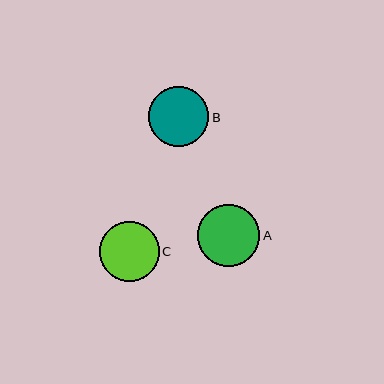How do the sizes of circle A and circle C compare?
Circle A and circle C are approximately the same size.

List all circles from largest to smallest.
From largest to smallest: A, C, B.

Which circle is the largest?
Circle A is the largest with a size of approximately 62 pixels.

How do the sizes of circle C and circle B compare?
Circle C and circle B are approximately the same size.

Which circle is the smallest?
Circle B is the smallest with a size of approximately 60 pixels.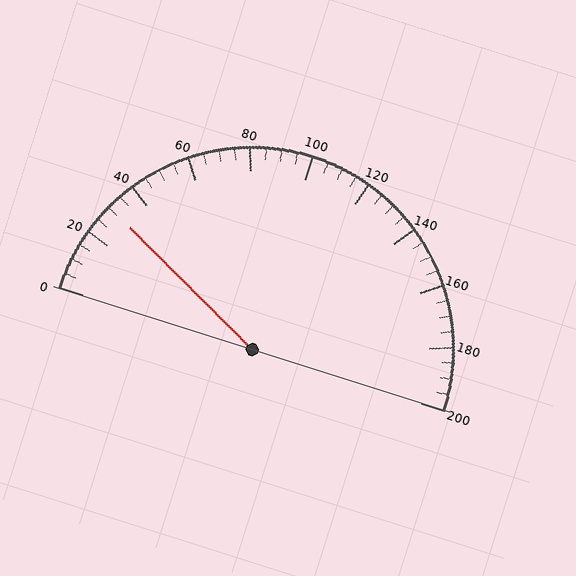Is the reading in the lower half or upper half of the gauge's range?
The reading is in the lower half of the range (0 to 200).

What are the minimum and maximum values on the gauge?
The gauge ranges from 0 to 200.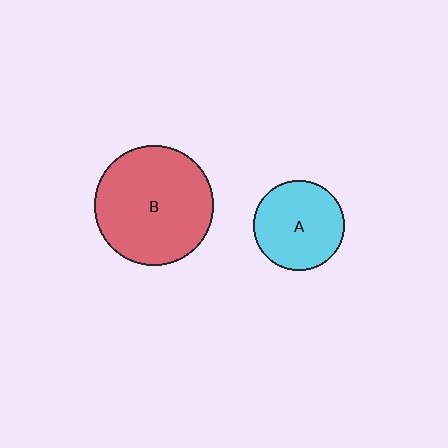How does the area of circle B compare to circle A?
Approximately 1.7 times.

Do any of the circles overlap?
No, none of the circles overlap.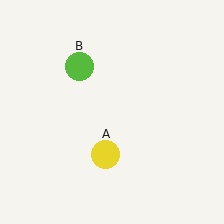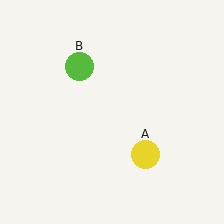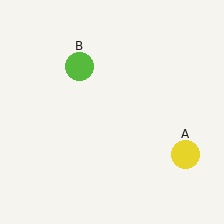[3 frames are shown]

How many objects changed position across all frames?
1 object changed position: yellow circle (object A).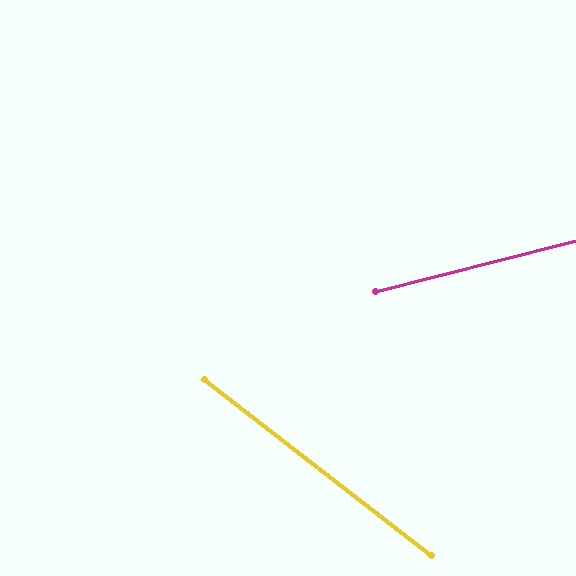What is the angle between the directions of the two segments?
Approximately 52 degrees.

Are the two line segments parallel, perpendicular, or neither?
Neither parallel nor perpendicular — they differ by about 52°.